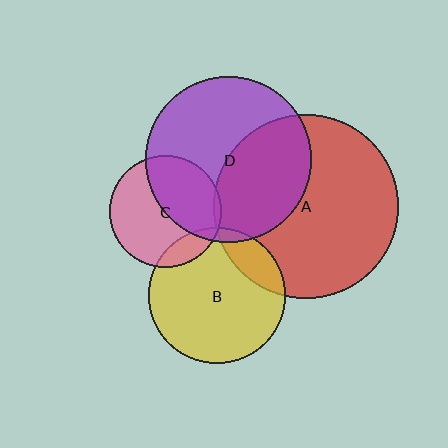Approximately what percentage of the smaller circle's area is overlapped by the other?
Approximately 15%.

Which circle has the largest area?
Circle A (red).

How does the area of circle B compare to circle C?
Approximately 1.5 times.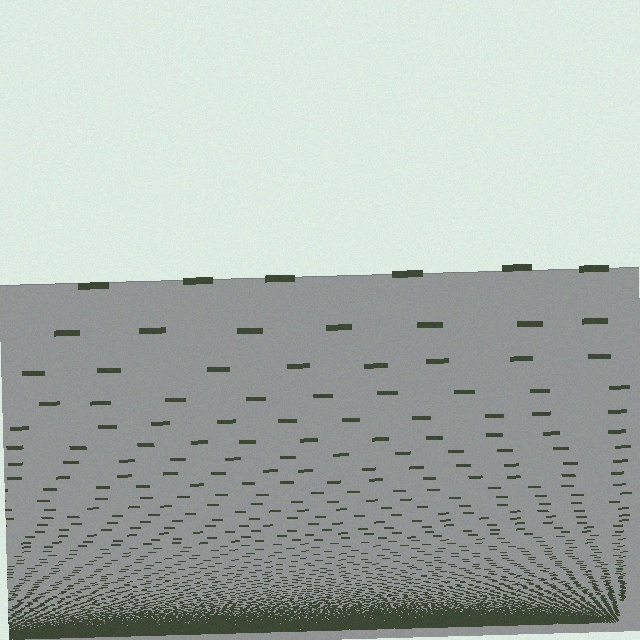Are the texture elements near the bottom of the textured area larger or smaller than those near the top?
Smaller. The gradient is inverted — elements near the bottom are smaller and denser.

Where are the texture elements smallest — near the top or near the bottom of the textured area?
Near the bottom.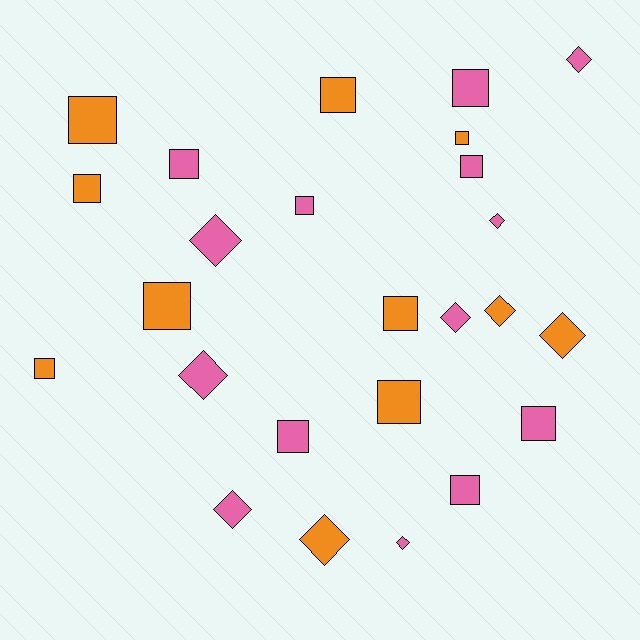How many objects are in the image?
There are 25 objects.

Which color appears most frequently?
Pink, with 14 objects.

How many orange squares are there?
There are 8 orange squares.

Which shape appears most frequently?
Square, with 15 objects.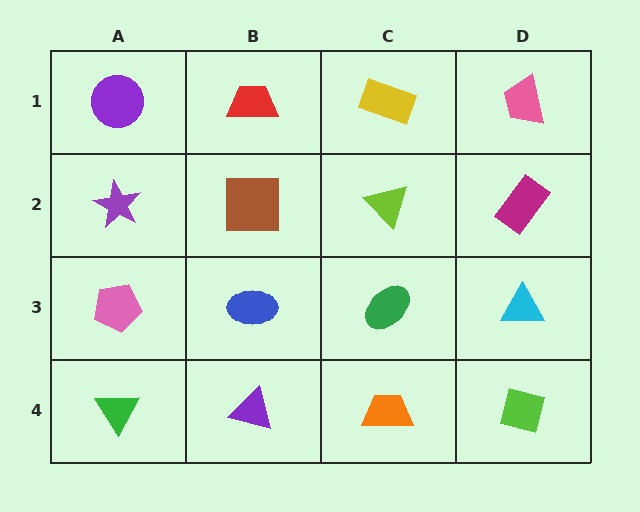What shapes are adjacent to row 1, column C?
A lime triangle (row 2, column C), a red trapezoid (row 1, column B), a pink trapezoid (row 1, column D).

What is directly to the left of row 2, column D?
A lime triangle.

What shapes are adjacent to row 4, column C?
A green ellipse (row 3, column C), a purple triangle (row 4, column B), a lime square (row 4, column D).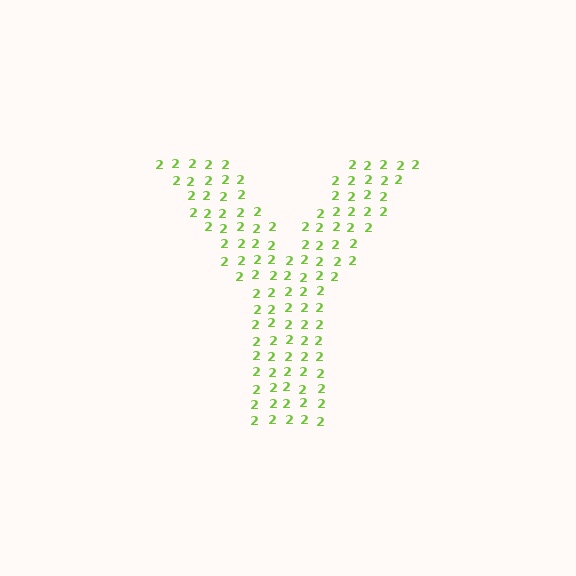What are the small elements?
The small elements are digit 2's.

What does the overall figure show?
The overall figure shows the letter Y.